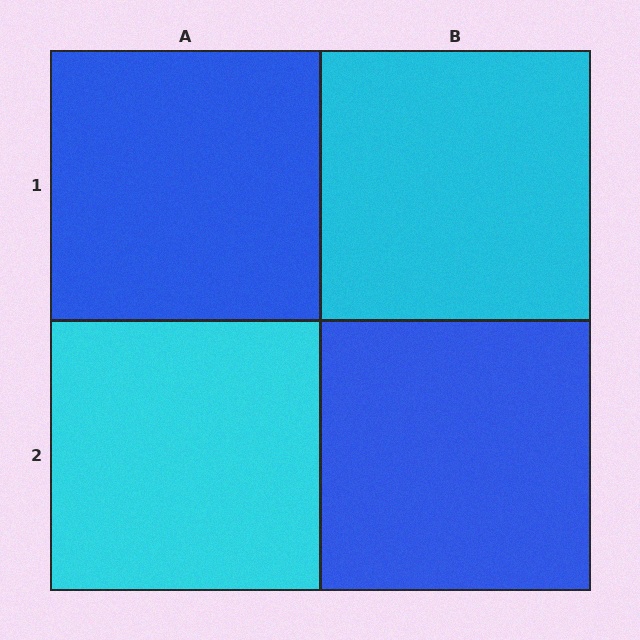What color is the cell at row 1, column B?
Cyan.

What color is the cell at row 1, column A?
Blue.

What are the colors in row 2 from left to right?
Cyan, blue.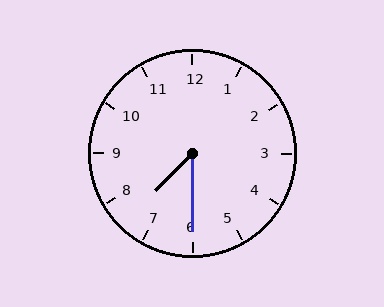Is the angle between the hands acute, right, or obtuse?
It is acute.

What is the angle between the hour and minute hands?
Approximately 45 degrees.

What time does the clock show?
7:30.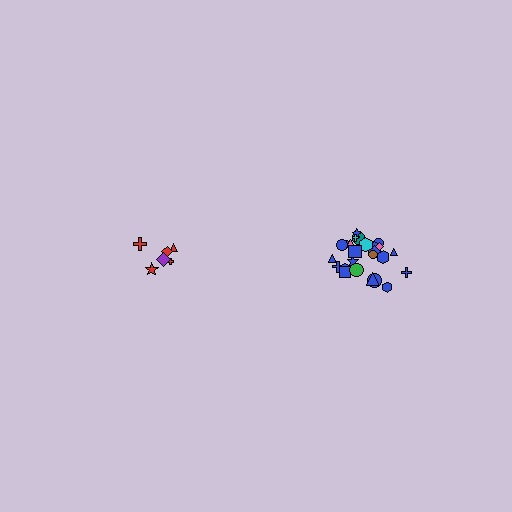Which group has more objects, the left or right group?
The right group.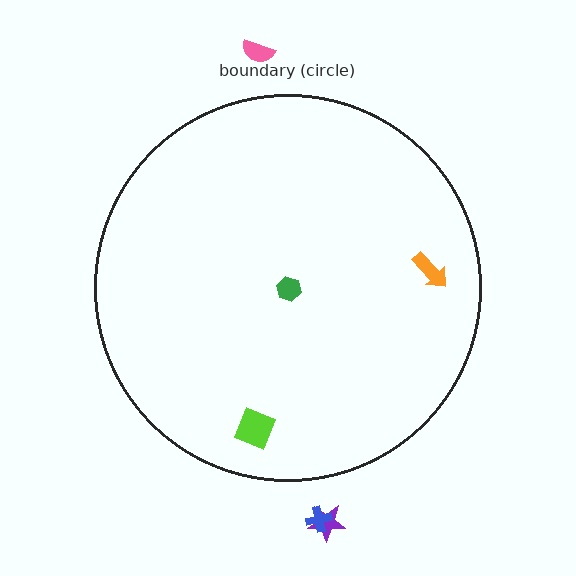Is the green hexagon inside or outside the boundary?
Inside.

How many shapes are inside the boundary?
3 inside, 3 outside.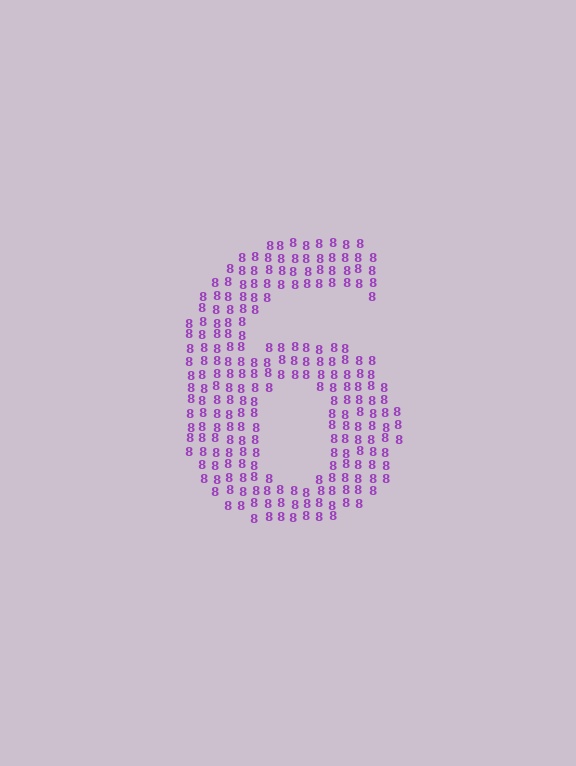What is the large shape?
The large shape is the digit 6.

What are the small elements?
The small elements are digit 8's.